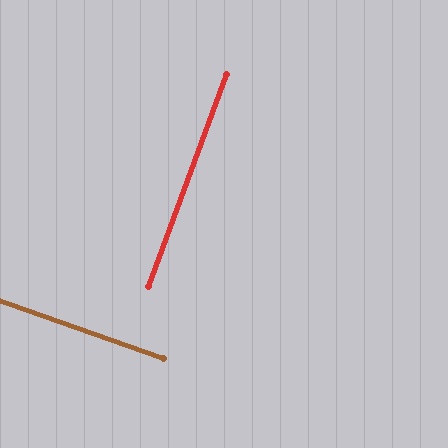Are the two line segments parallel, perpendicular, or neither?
Perpendicular — they meet at approximately 89°.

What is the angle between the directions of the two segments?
Approximately 89 degrees.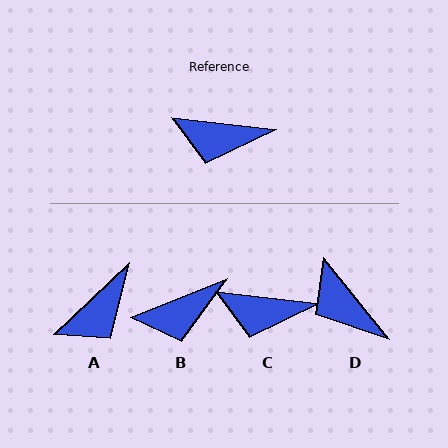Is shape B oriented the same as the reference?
No, it is off by about 28 degrees.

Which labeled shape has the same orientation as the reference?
C.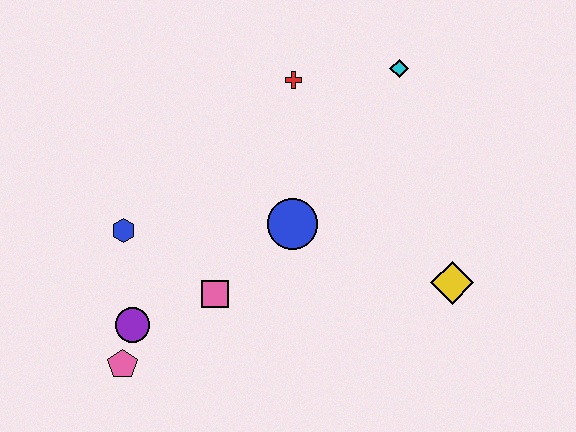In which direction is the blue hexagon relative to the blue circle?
The blue hexagon is to the left of the blue circle.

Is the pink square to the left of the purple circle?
No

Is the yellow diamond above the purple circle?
Yes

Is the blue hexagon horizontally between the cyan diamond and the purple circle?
No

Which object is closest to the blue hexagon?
The purple circle is closest to the blue hexagon.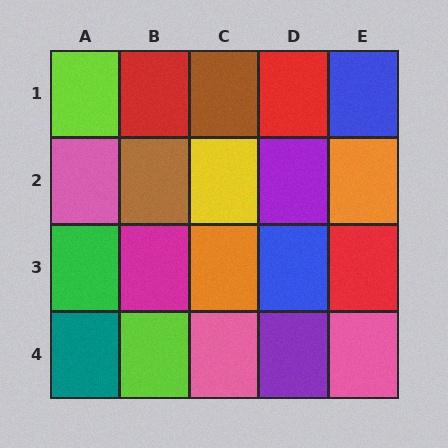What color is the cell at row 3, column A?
Green.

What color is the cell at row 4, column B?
Lime.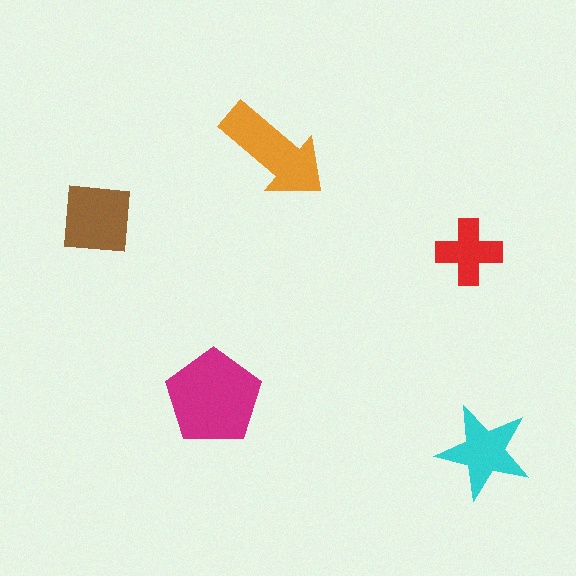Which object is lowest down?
The cyan star is bottommost.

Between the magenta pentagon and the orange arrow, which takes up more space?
The magenta pentagon.